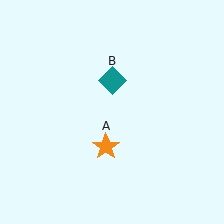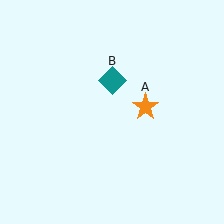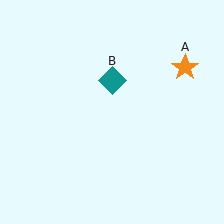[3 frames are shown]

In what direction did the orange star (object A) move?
The orange star (object A) moved up and to the right.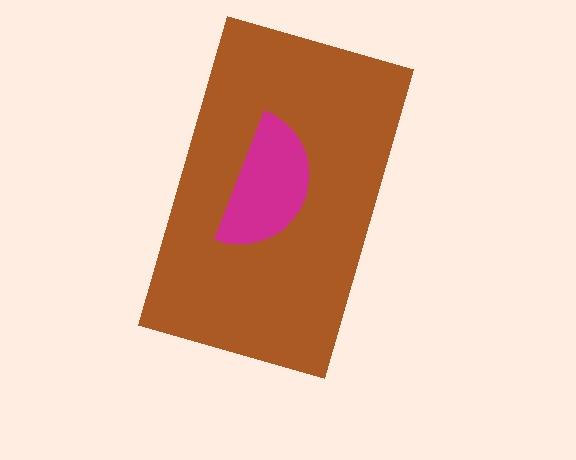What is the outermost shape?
The brown rectangle.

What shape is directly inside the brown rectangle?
The magenta semicircle.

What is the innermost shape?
The magenta semicircle.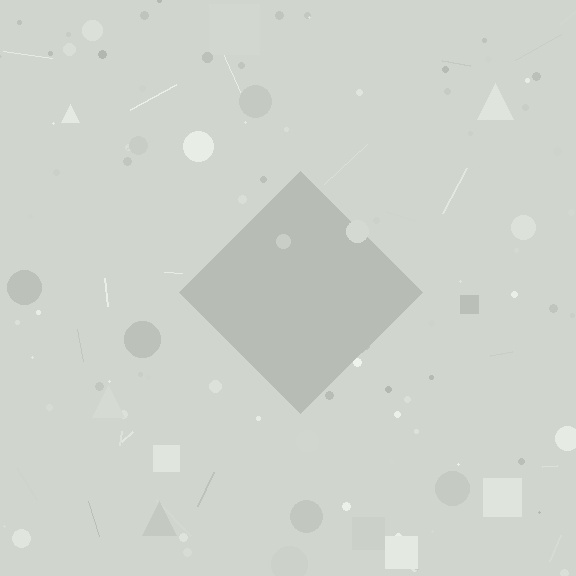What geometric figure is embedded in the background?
A diamond is embedded in the background.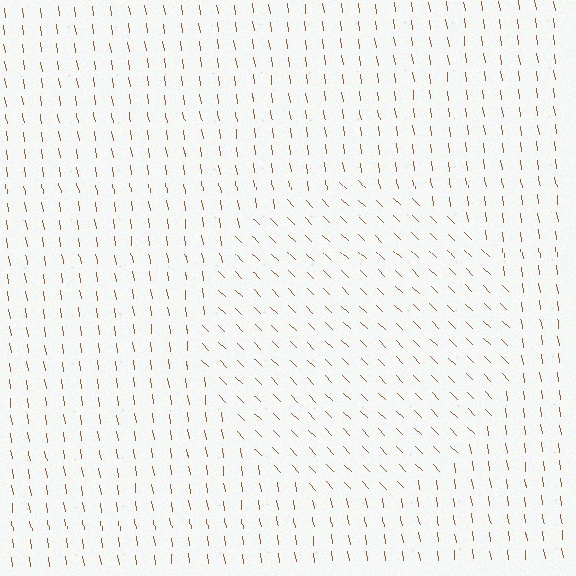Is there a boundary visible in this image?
Yes, there is a texture boundary formed by a change in line orientation.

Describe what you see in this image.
The image is filled with small brown line segments. A circle region in the image has lines oriented differently from the surrounding lines, creating a visible texture boundary.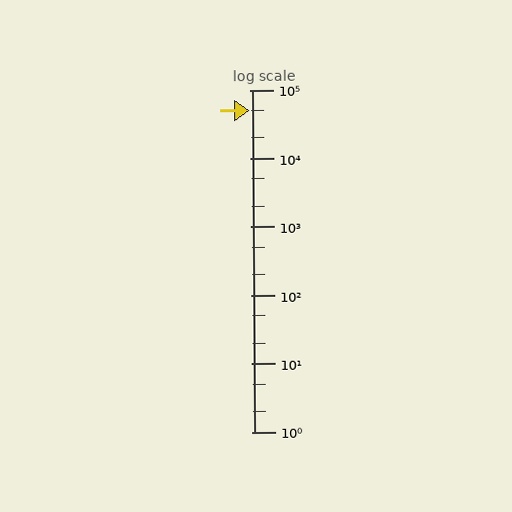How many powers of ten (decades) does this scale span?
The scale spans 5 decades, from 1 to 100000.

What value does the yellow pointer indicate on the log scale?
The pointer indicates approximately 51000.